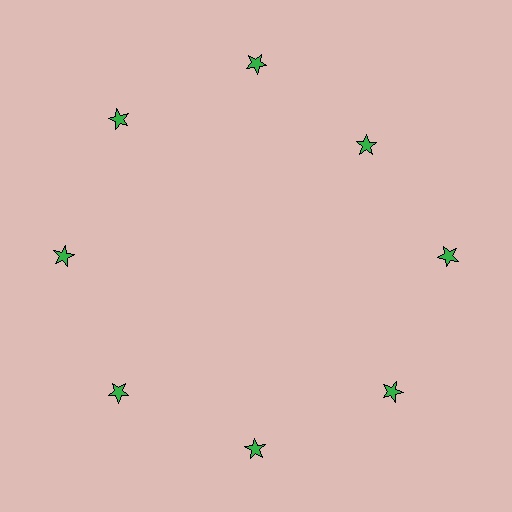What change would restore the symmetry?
The symmetry would be restored by moving it outward, back onto the ring so that all 8 stars sit at equal angles and equal distance from the center.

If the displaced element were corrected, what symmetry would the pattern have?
It would have 8-fold rotational symmetry — the pattern would map onto itself every 45 degrees.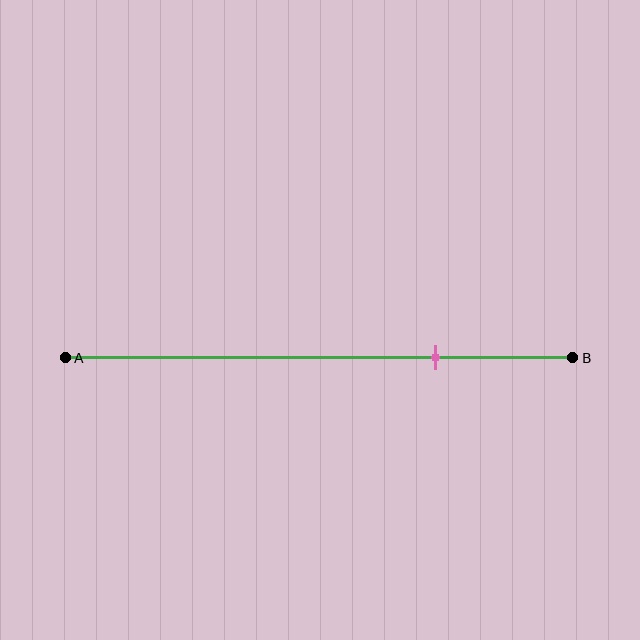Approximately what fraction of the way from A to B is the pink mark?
The pink mark is approximately 75% of the way from A to B.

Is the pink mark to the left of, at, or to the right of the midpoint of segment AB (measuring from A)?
The pink mark is to the right of the midpoint of segment AB.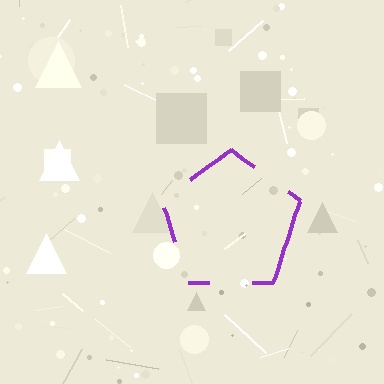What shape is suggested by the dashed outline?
The dashed outline suggests a pentagon.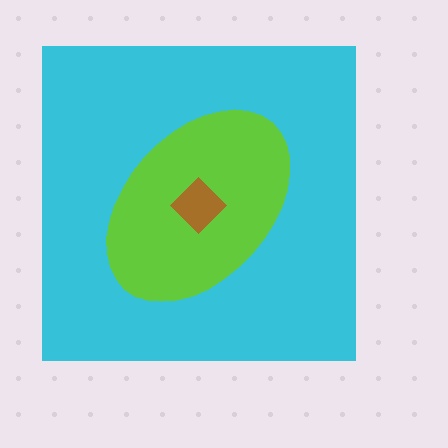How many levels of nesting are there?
3.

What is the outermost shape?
The cyan square.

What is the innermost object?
The brown diamond.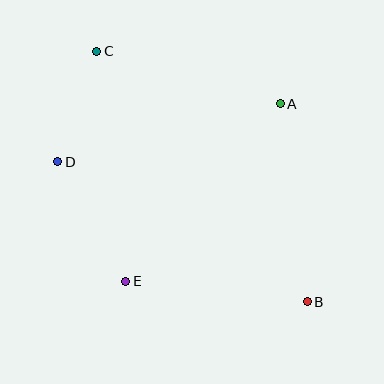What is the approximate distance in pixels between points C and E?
The distance between C and E is approximately 232 pixels.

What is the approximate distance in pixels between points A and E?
The distance between A and E is approximately 235 pixels.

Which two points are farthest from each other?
Points B and C are farthest from each other.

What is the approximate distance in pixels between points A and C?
The distance between A and C is approximately 191 pixels.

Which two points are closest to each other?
Points C and D are closest to each other.